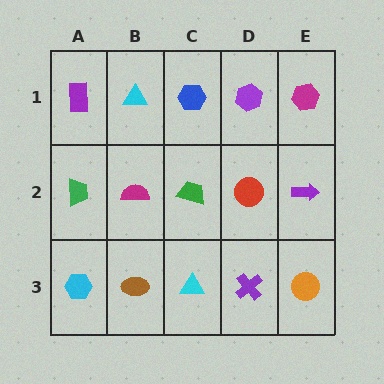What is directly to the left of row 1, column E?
A purple hexagon.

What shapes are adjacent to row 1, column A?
A green trapezoid (row 2, column A), a cyan triangle (row 1, column B).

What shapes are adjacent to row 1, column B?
A magenta semicircle (row 2, column B), a purple rectangle (row 1, column A), a blue hexagon (row 1, column C).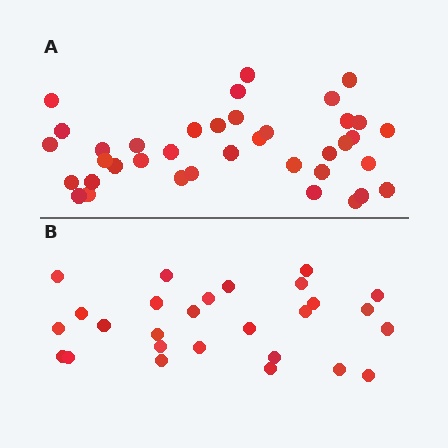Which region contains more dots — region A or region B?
Region A (the top region) has more dots.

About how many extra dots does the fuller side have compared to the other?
Region A has roughly 12 or so more dots than region B.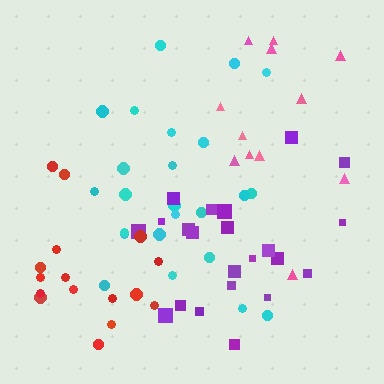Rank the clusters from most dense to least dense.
purple, red, cyan, pink.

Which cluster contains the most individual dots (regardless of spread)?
Cyan (24).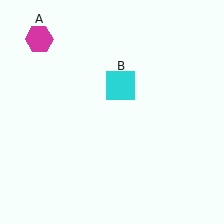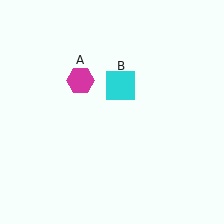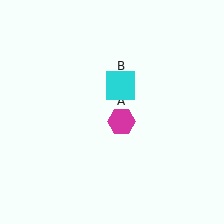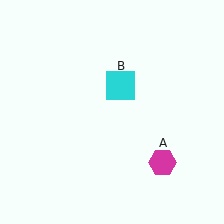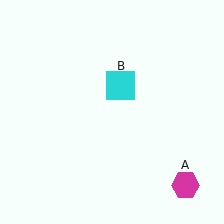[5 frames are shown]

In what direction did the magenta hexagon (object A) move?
The magenta hexagon (object A) moved down and to the right.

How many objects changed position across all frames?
1 object changed position: magenta hexagon (object A).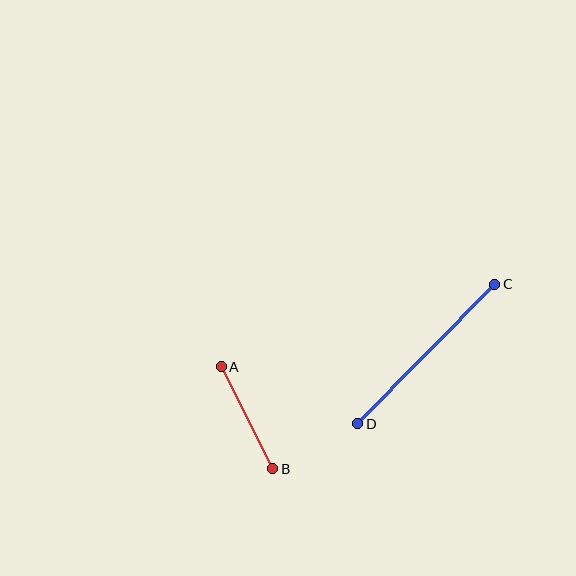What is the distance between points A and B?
The distance is approximately 114 pixels.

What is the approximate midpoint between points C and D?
The midpoint is at approximately (426, 354) pixels.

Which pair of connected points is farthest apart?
Points C and D are farthest apart.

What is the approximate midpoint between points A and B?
The midpoint is at approximately (247, 418) pixels.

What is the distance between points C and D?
The distance is approximately 196 pixels.